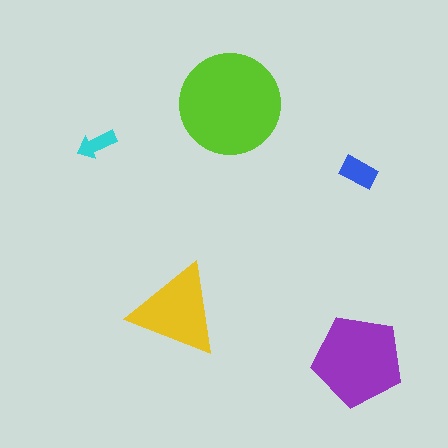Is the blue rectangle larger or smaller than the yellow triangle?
Smaller.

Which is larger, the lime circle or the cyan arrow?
The lime circle.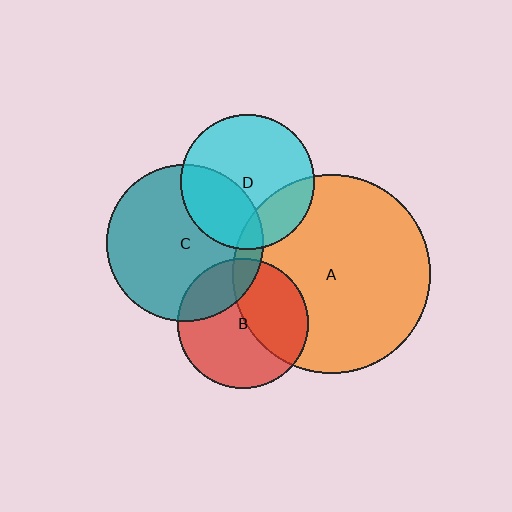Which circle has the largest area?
Circle A (orange).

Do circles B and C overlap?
Yes.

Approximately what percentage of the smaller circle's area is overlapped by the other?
Approximately 25%.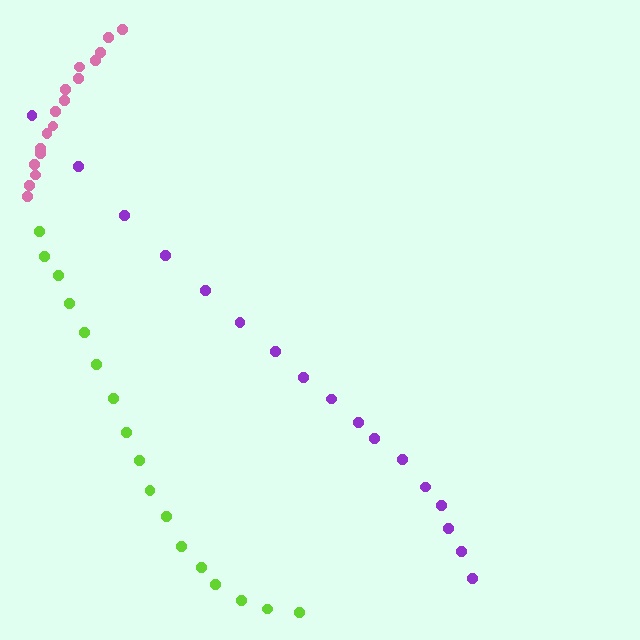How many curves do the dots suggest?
There are 3 distinct paths.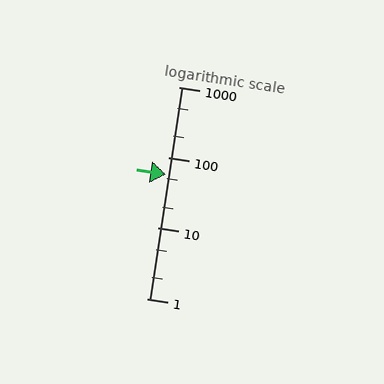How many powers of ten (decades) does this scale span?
The scale spans 3 decades, from 1 to 1000.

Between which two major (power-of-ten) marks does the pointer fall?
The pointer is between 10 and 100.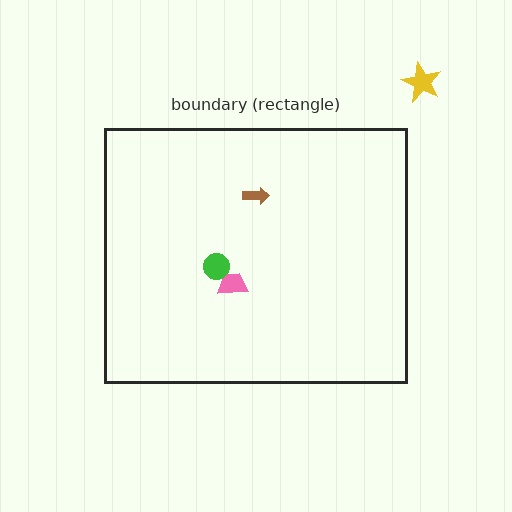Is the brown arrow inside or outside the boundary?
Inside.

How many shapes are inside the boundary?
3 inside, 1 outside.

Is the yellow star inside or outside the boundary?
Outside.